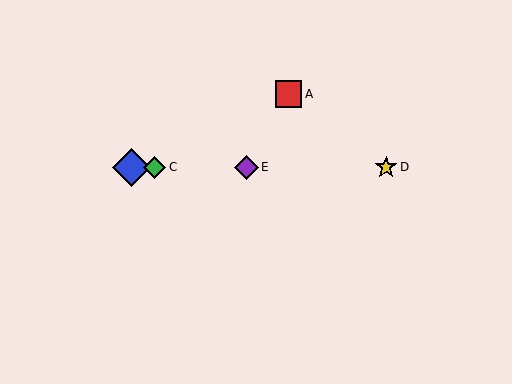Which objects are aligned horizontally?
Objects B, C, D, E are aligned horizontally.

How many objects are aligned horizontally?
4 objects (B, C, D, E) are aligned horizontally.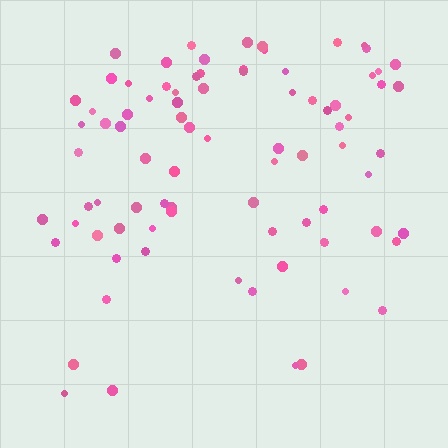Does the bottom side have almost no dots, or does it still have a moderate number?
Still a moderate number, just noticeably fewer than the top.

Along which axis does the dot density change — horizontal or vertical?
Vertical.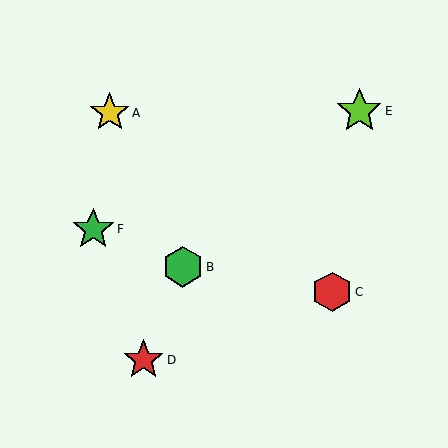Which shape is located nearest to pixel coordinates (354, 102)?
The lime star (labeled E) at (359, 111) is nearest to that location.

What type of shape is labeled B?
Shape B is a green hexagon.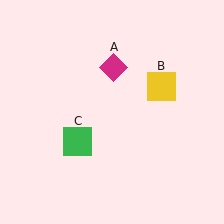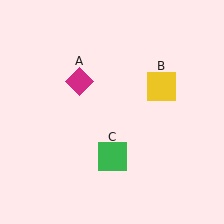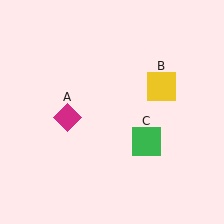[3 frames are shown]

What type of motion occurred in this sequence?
The magenta diamond (object A), green square (object C) rotated counterclockwise around the center of the scene.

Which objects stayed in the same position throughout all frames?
Yellow square (object B) remained stationary.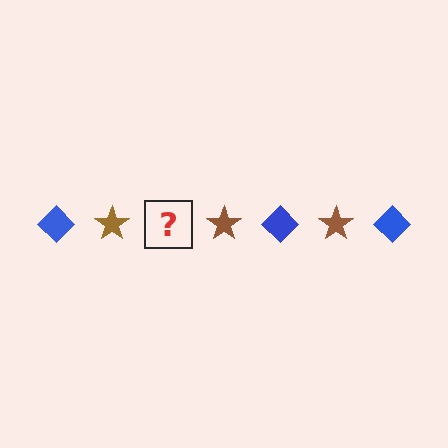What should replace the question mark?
The question mark should be replaced with a blue diamond.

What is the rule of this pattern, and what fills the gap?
The rule is that the pattern alternates between blue diamond and brown star. The gap should be filled with a blue diamond.